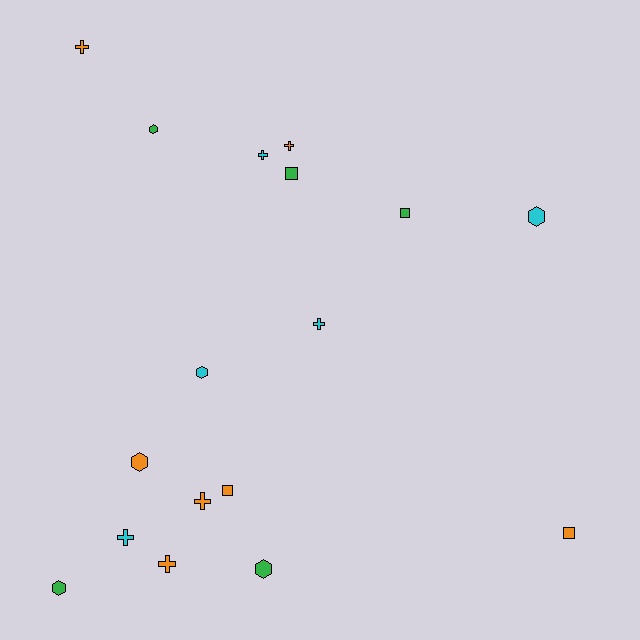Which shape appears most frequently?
Cross, with 7 objects.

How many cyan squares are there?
There are no cyan squares.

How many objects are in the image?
There are 17 objects.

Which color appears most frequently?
Orange, with 7 objects.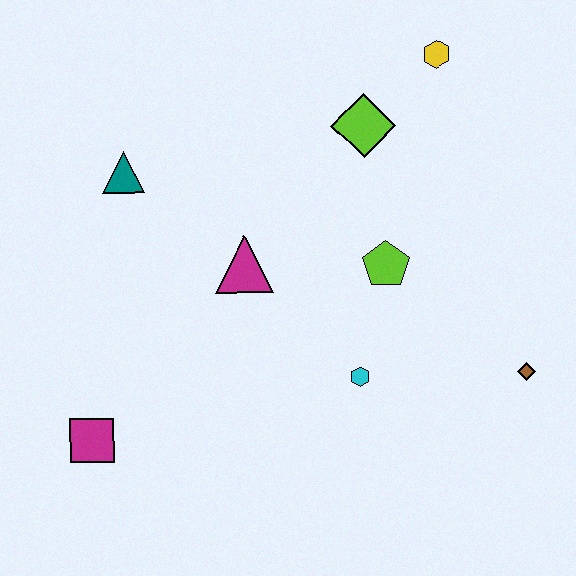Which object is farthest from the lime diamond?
The magenta square is farthest from the lime diamond.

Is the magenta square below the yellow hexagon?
Yes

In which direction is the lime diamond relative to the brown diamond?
The lime diamond is above the brown diamond.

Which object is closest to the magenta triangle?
The lime pentagon is closest to the magenta triangle.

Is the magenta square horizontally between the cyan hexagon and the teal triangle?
No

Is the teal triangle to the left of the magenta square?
No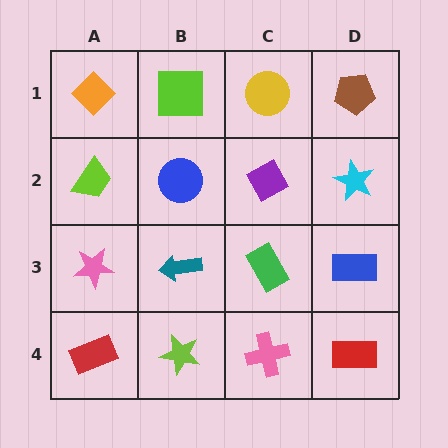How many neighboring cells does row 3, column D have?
3.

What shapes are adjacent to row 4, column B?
A teal arrow (row 3, column B), a red rectangle (row 4, column A), a pink cross (row 4, column C).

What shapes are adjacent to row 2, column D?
A brown pentagon (row 1, column D), a blue rectangle (row 3, column D), a purple diamond (row 2, column C).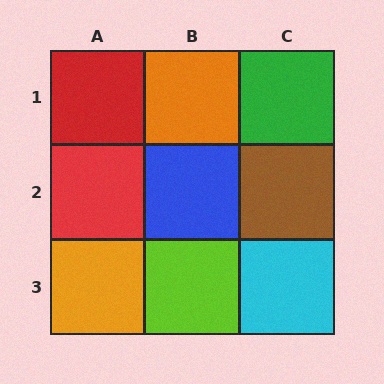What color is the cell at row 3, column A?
Orange.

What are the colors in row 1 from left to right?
Red, orange, green.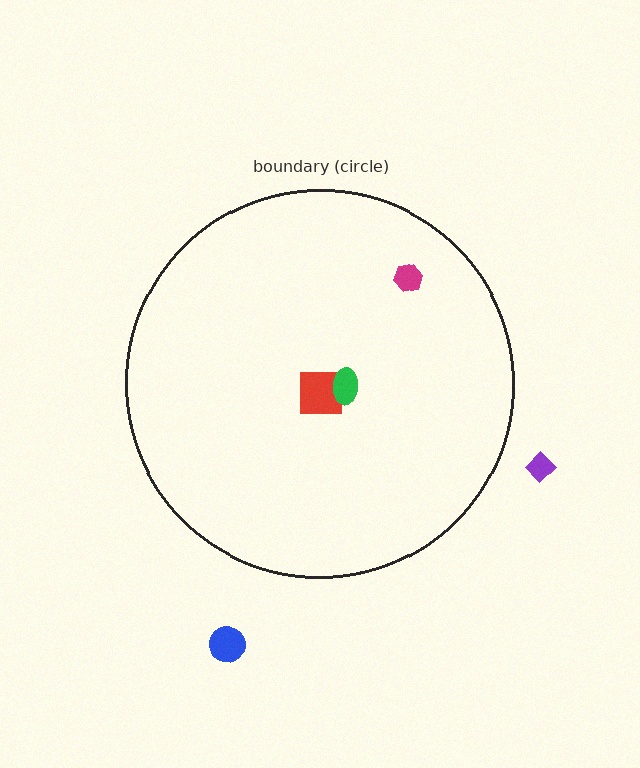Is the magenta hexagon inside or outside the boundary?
Inside.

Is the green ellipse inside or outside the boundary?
Inside.